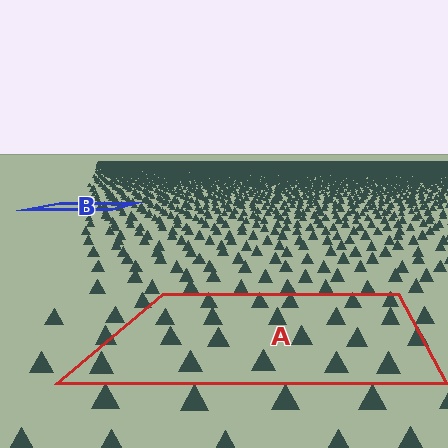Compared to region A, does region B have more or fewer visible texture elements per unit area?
Region B has more texture elements per unit area — they are packed more densely because it is farther away.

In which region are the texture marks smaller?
The texture marks are smaller in region B, because it is farther away.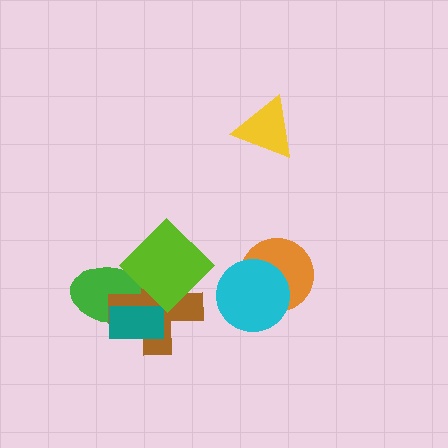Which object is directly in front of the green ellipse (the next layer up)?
The brown cross is directly in front of the green ellipse.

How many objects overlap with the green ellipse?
3 objects overlap with the green ellipse.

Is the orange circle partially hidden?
Yes, it is partially covered by another shape.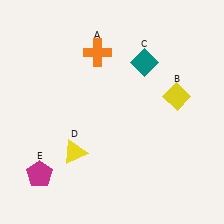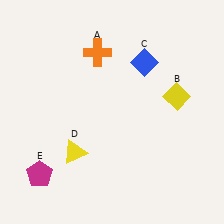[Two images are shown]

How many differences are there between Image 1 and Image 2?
There is 1 difference between the two images.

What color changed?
The diamond (C) changed from teal in Image 1 to blue in Image 2.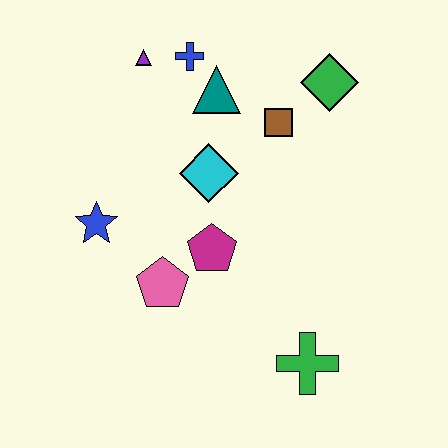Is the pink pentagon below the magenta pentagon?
Yes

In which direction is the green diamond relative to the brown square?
The green diamond is to the right of the brown square.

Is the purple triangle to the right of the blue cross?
No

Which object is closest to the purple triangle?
The blue cross is closest to the purple triangle.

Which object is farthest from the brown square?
The green cross is farthest from the brown square.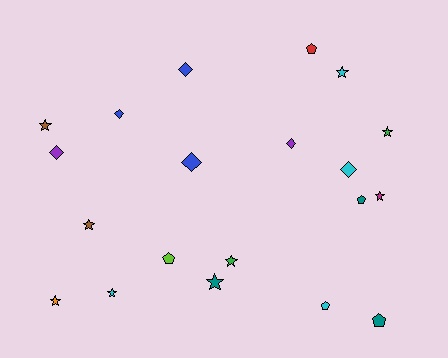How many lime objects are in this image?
There is 1 lime object.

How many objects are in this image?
There are 20 objects.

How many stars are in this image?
There are 9 stars.